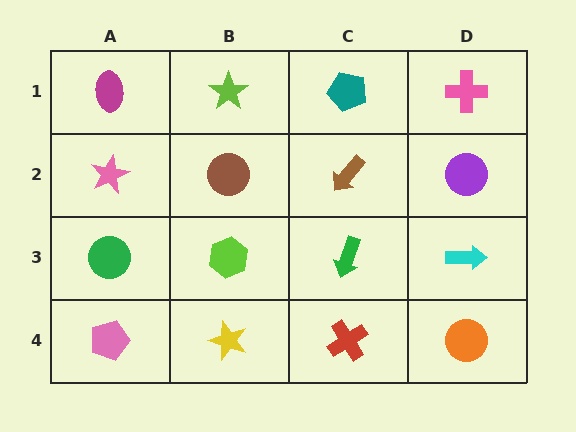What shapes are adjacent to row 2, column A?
A magenta ellipse (row 1, column A), a green circle (row 3, column A), a brown circle (row 2, column B).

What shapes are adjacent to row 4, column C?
A green arrow (row 3, column C), a yellow star (row 4, column B), an orange circle (row 4, column D).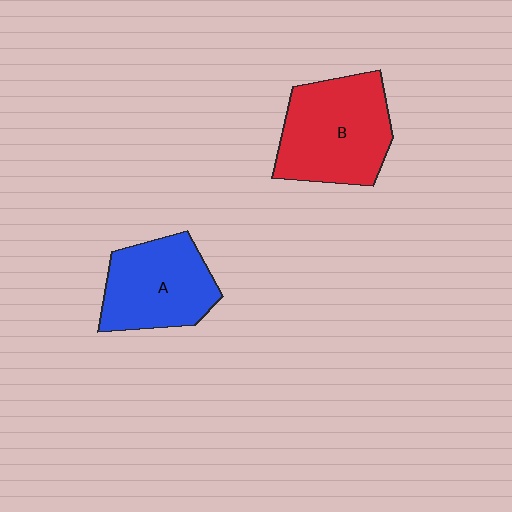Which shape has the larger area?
Shape B (red).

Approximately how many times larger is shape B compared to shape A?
Approximately 1.2 times.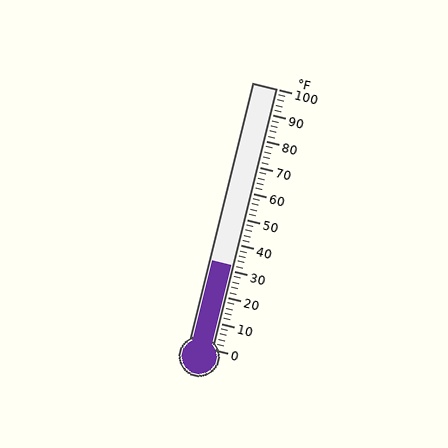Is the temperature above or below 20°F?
The temperature is above 20°F.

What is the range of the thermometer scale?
The thermometer scale ranges from 0°F to 100°F.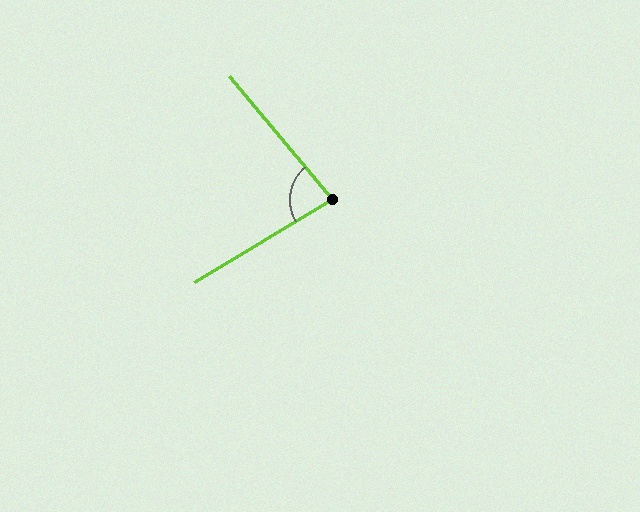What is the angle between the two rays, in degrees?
Approximately 81 degrees.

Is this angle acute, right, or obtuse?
It is acute.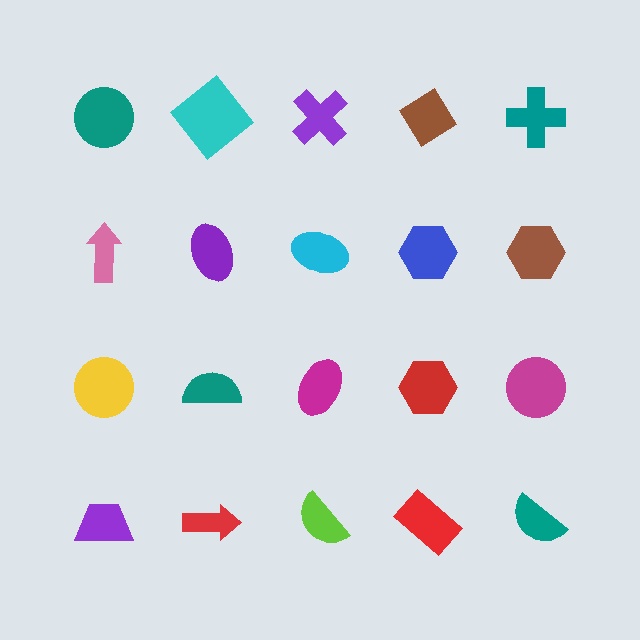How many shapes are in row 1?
5 shapes.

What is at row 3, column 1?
A yellow circle.